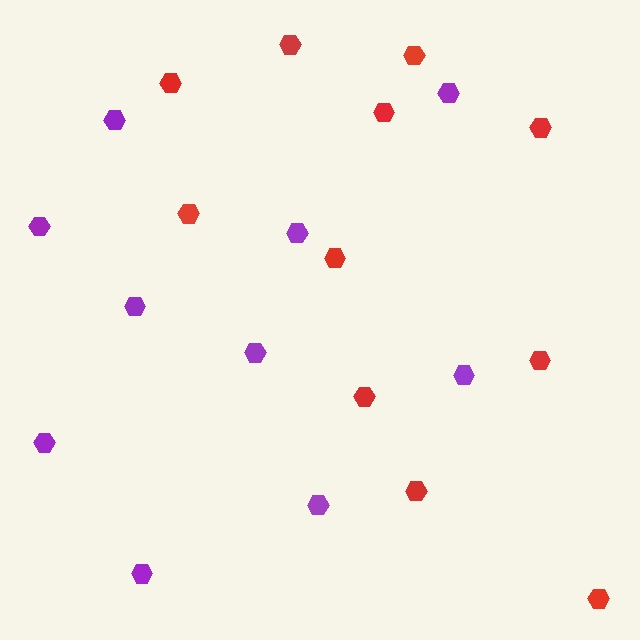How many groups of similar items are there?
There are 2 groups: one group of red hexagons (11) and one group of purple hexagons (10).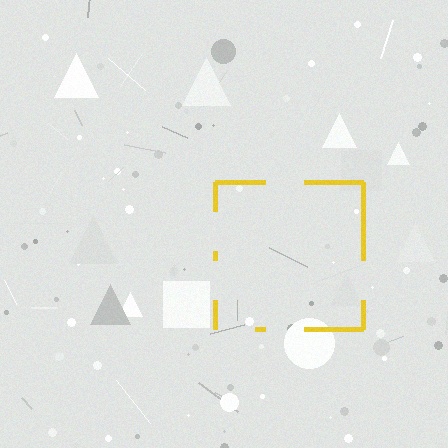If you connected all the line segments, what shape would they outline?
They would outline a square.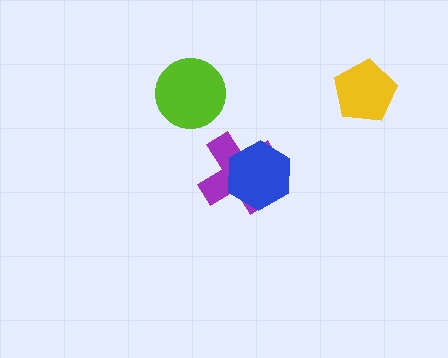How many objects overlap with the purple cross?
1 object overlaps with the purple cross.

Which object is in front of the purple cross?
The blue hexagon is in front of the purple cross.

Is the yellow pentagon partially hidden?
No, no other shape covers it.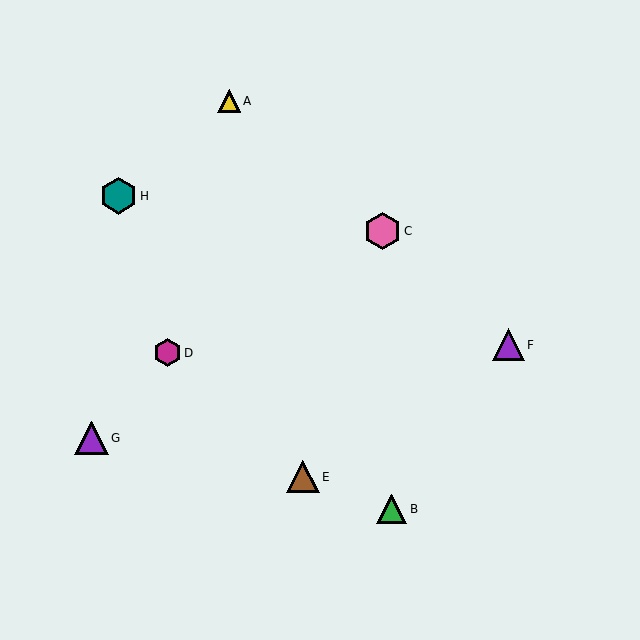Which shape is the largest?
The pink hexagon (labeled C) is the largest.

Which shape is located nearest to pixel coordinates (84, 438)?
The purple triangle (labeled G) at (91, 438) is nearest to that location.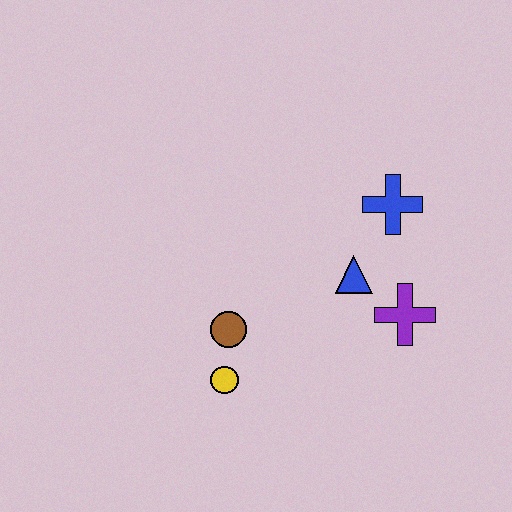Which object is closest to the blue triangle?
The purple cross is closest to the blue triangle.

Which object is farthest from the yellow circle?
The blue cross is farthest from the yellow circle.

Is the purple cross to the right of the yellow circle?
Yes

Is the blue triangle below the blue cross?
Yes